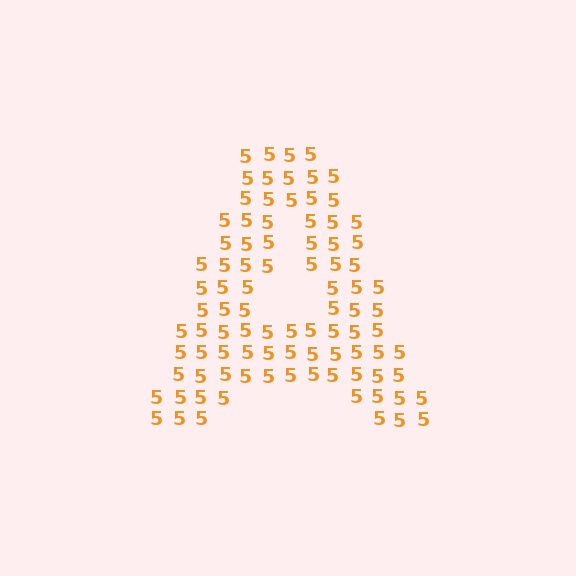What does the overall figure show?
The overall figure shows the letter A.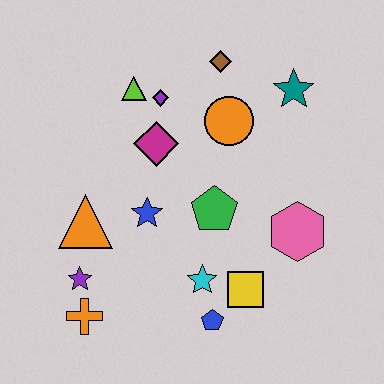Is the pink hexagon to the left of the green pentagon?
No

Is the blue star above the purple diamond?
No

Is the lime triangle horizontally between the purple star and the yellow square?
Yes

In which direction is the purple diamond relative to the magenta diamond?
The purple diamond is above the magenta diamond.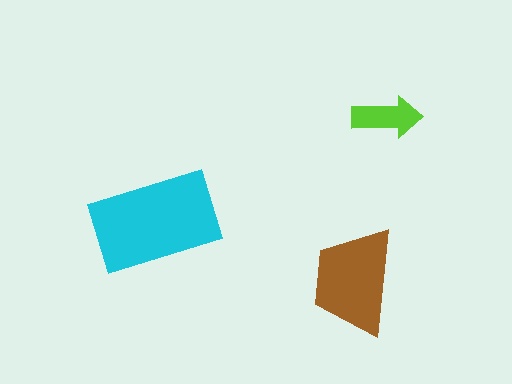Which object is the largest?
The cyan rectangle.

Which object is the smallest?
The lime arrow.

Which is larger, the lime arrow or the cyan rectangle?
The cyan rectangle.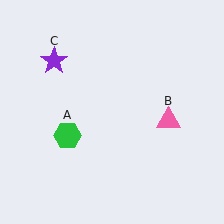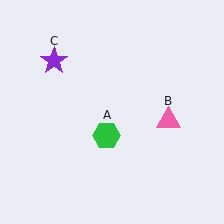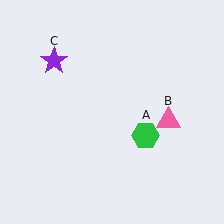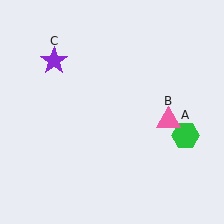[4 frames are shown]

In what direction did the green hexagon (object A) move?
The green hexagon (object A) moved right.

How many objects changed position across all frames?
1 object changed position: green hexagon (object A).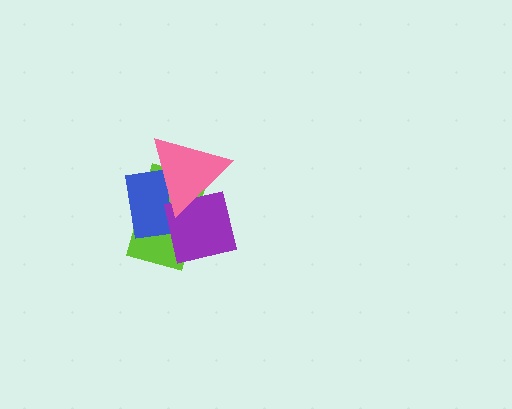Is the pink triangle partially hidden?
No, no other shape covers it.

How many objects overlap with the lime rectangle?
3 objects overlap with the lime rectangle.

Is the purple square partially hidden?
Yes, it is partially covered by another shape.